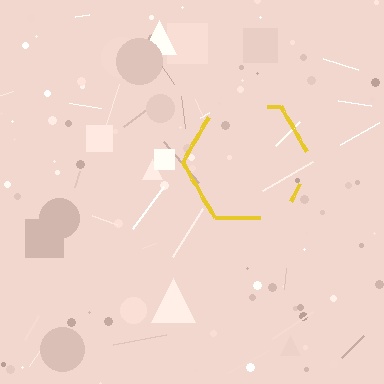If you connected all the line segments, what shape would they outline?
They would outline a hexagon.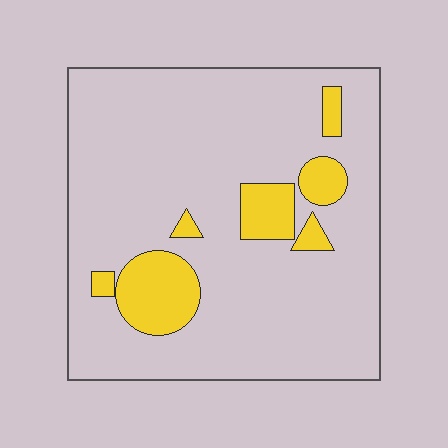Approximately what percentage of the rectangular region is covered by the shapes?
Approximately 15%.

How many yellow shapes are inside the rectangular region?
7.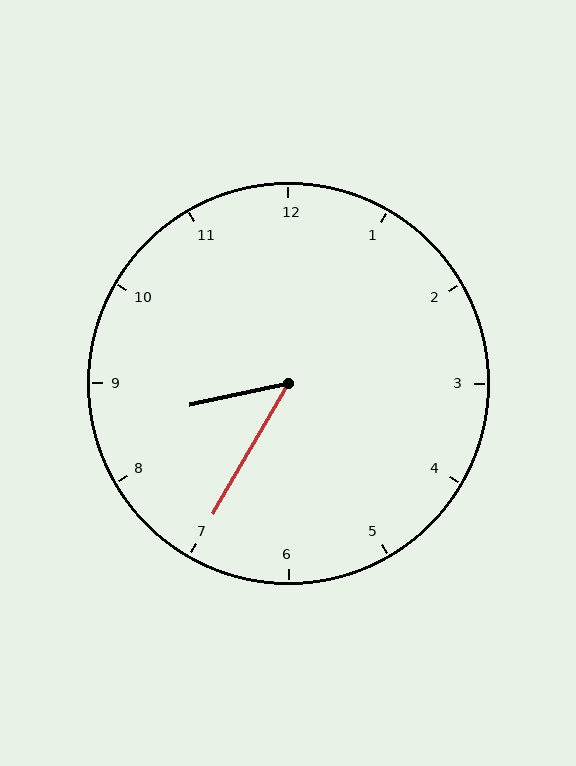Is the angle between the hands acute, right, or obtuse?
It is acute.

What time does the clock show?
8:35.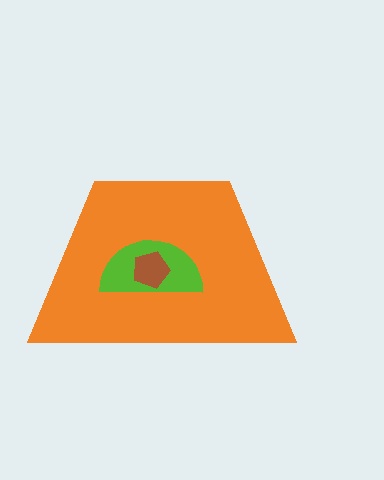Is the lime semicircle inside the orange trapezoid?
Yes.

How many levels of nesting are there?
3.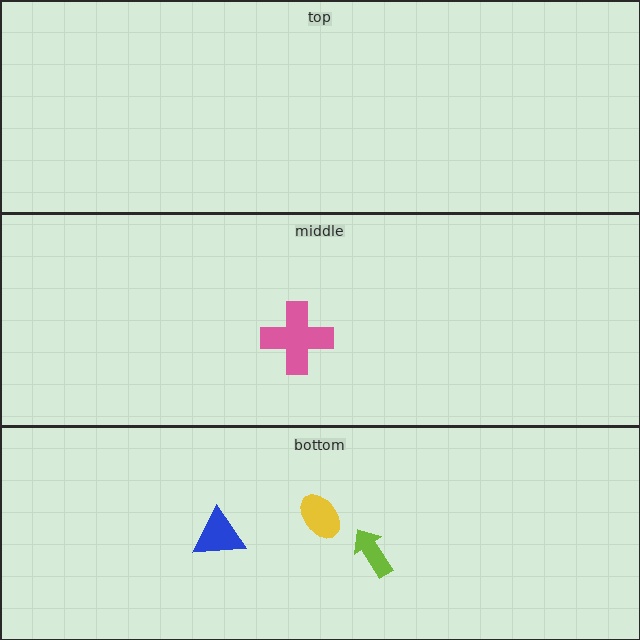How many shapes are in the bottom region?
3.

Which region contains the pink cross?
The middle region.